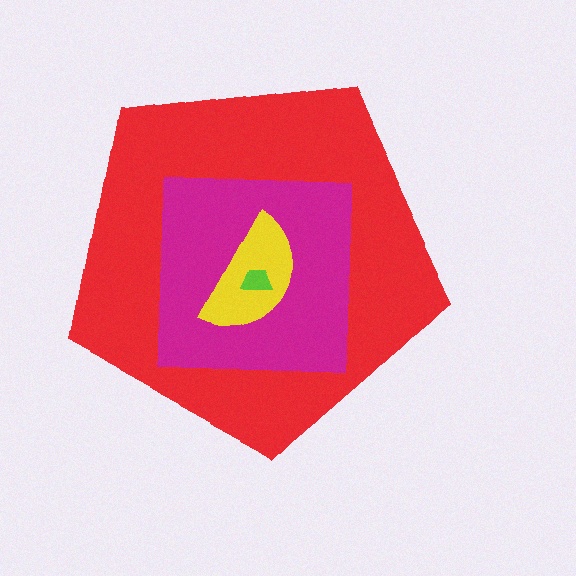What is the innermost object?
The lime trapezoid.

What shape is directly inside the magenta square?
The yellow semicircle.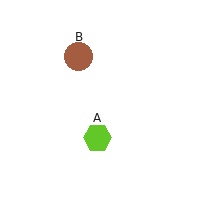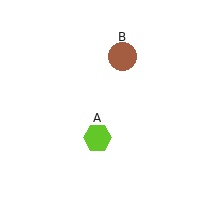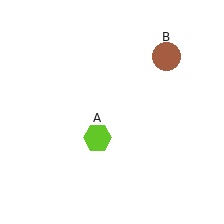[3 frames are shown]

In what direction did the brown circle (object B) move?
The brown circle (object B) moved right.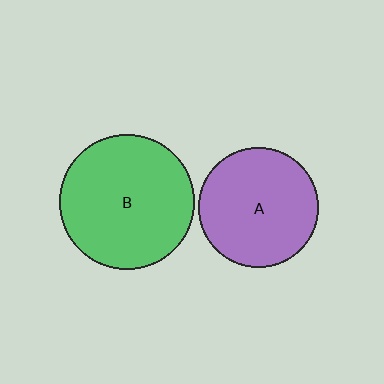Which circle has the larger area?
Circle B (green).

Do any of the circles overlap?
No, none of the circles overlap.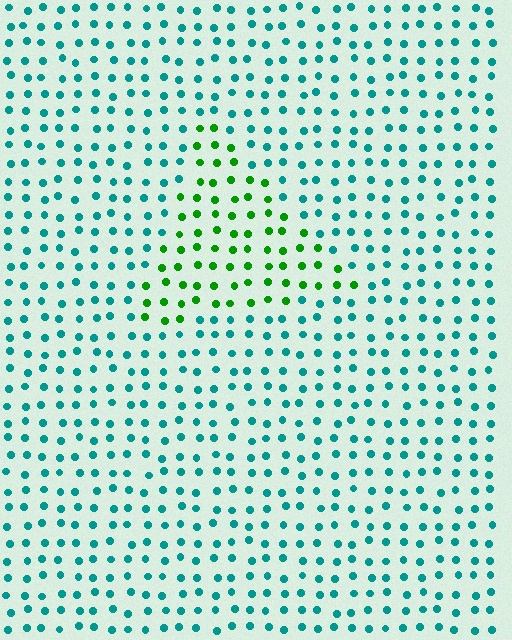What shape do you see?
I see a triangle.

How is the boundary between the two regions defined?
The boundary is defined purely by a slight shift in hue (about 56 degrees). Spacing, size, and orientation are identical on both sides.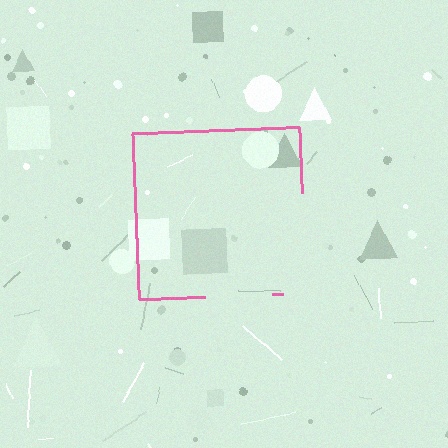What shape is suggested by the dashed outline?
The dashed outline suggests a square.